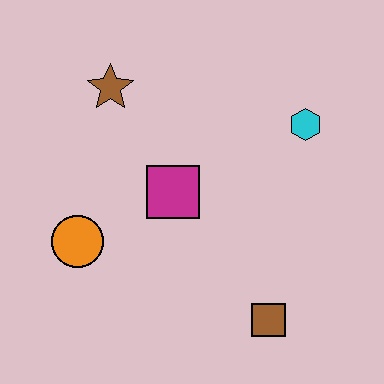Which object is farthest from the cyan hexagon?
The orange circle is farthest from the cyan hexagon.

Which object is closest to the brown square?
The magenta square is closest to the brown square.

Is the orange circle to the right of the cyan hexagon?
No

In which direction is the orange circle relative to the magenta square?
The orange circle is to the left of the magenta square.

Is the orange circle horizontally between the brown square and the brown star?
No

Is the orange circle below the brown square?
No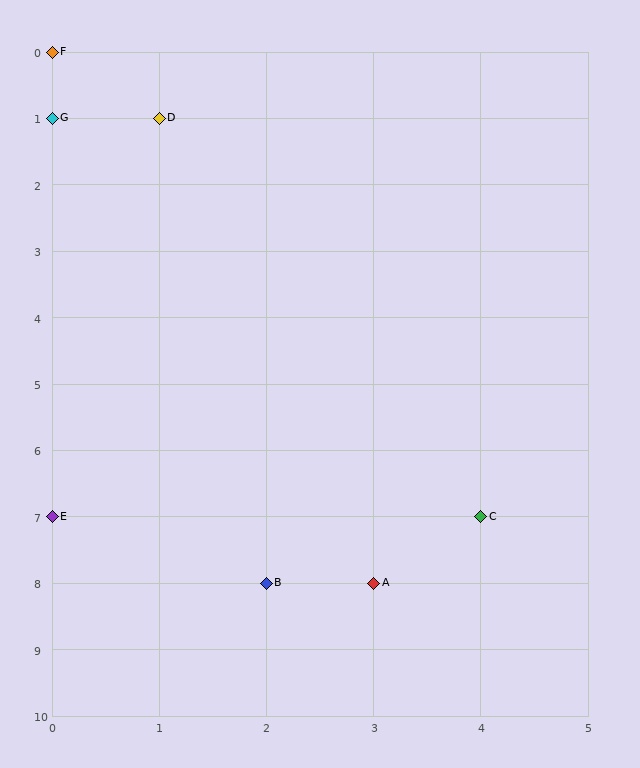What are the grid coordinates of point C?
Point C is at grid coordinates (4, 7).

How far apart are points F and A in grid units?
Points F and A are 3 columns and 8 rows apart (about 8.5 grid units diagonally).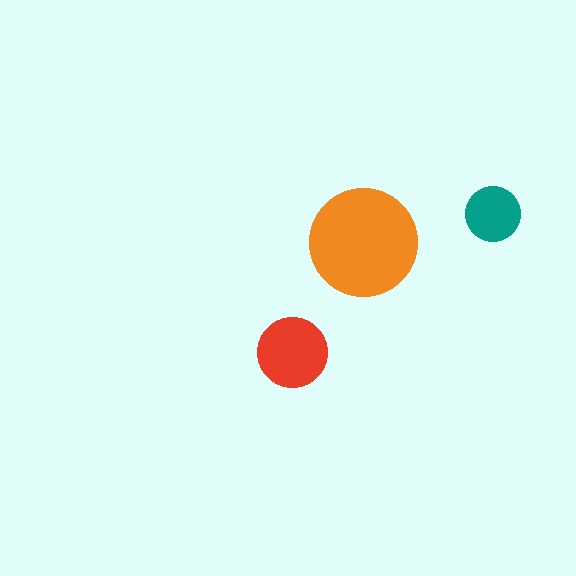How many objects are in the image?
There are 3 objects in the image.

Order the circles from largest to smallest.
the orange one, the red one, the teal one.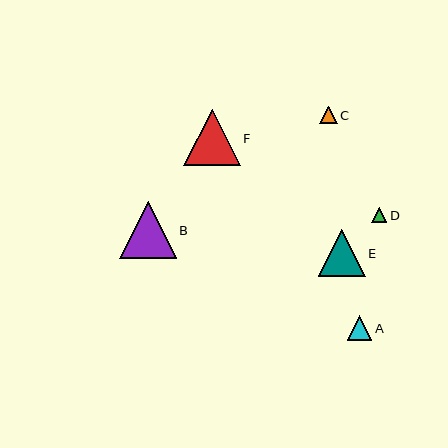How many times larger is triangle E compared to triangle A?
Triangle E is approximately 1.9 times the size of triangle A.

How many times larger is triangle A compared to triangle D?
Triangle A is approximately 1.6 times the size of triangle D.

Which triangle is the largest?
Triangle F is the largest with a size of approximately 56 pixels.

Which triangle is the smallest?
Triangle D is the smallest with a size of approximately 15 pixels.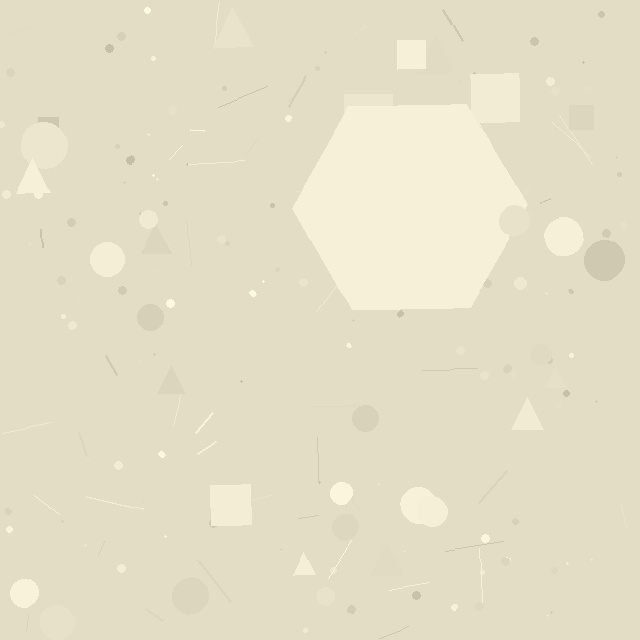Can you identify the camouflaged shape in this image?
The camouflaged shape is a hexagon.